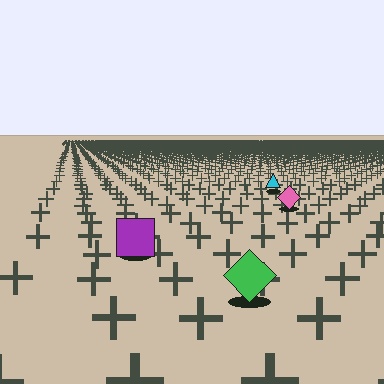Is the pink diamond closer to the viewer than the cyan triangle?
Yes. The pink diamond is closer — you can tell from the texture gradient: the ground texture is coarser near it.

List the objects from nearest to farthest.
From nearest to farthest: the green diamond, the purple square, the pink diamond, the cyan triangle.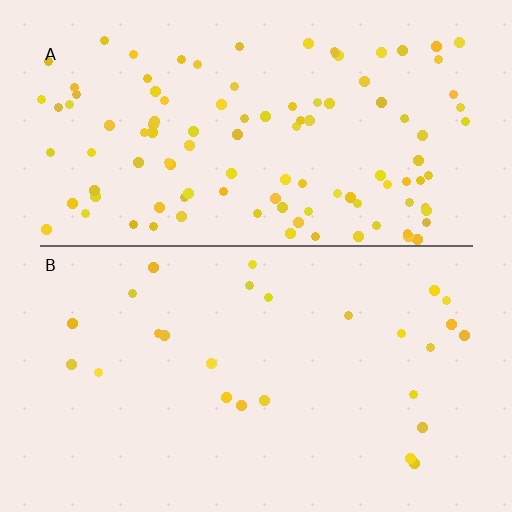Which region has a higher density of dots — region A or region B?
A (the top).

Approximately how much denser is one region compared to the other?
Approximately 4.1× — region A over region B.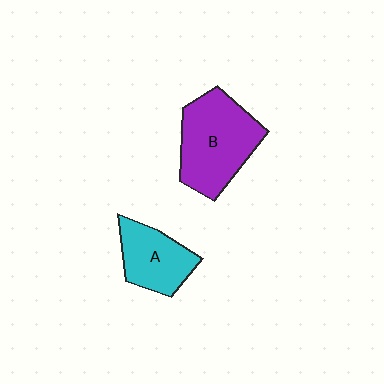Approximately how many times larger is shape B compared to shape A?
Approximately 1.6 times.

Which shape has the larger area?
Shape B (purple).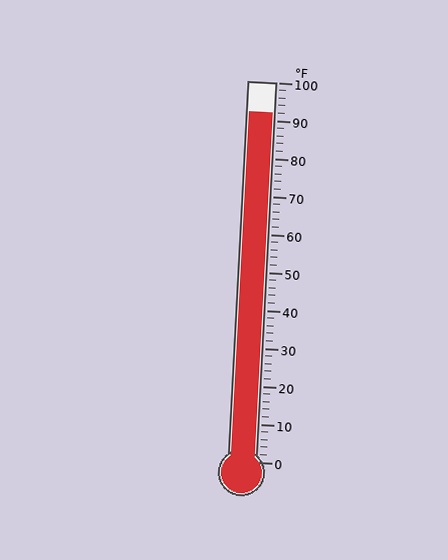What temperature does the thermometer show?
The thermometer shows approximately 92°F.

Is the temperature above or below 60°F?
The temperature is above 60°F.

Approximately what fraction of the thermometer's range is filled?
The thermometer is filled to approximately 90% of its range.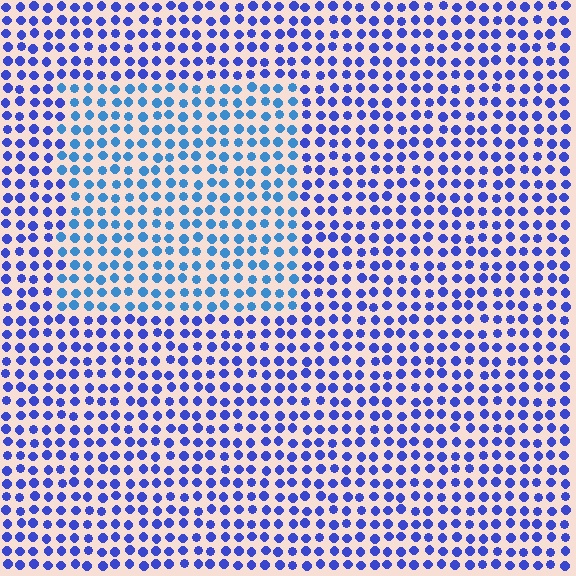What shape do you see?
I see a rectangle.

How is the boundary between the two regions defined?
The boundary is defined purely by a slight shift in hue (about 29 degrees). Spacing, size, and orientation are identical on both sides.